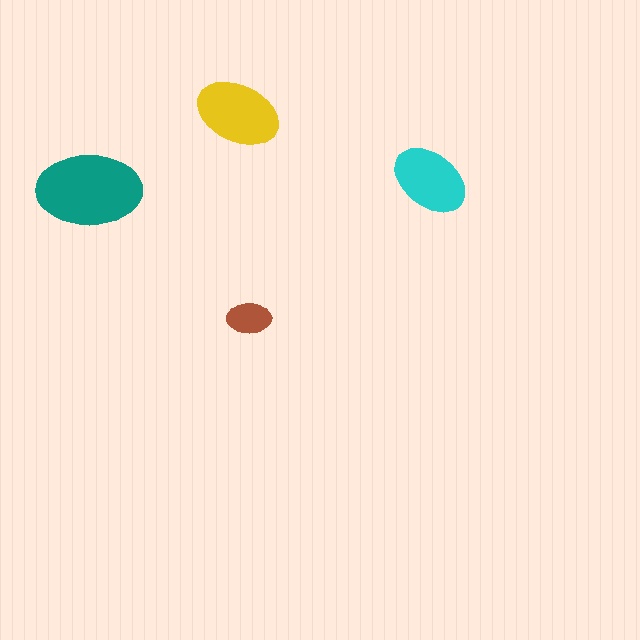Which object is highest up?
The yellow ellipse is topmost.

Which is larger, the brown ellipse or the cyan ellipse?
The cyan one.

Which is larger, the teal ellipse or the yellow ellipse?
The teal one.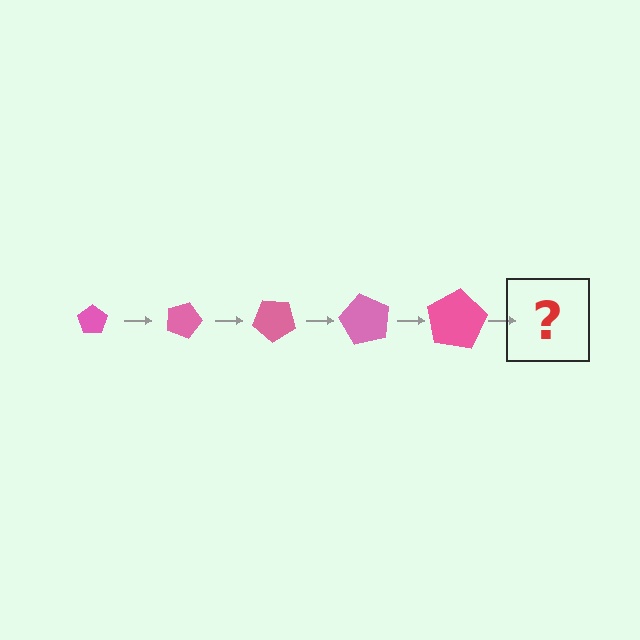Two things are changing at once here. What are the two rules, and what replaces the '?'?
The two rules are that the pentagon grows larger each step and it rotates 20 degrees each step. The '?' should be a pentagon, larger than the previous one and rotated 100 degrees from the start.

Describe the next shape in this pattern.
It should be a pentagon, larger than the previous one and rotated 100 degrees from the start.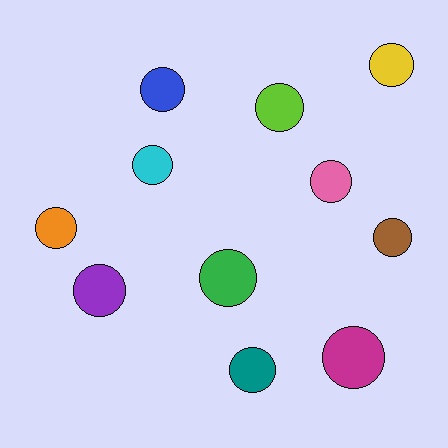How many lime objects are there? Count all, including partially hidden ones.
There is 1 lime object.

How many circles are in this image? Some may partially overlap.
There are 11 circles.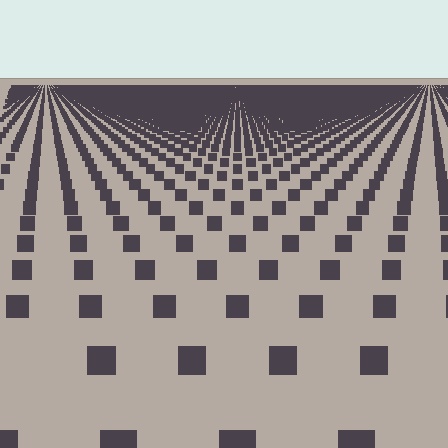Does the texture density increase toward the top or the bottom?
Density increases toward the top.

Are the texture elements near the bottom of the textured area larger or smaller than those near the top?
Larger. Near the bottom, elements are closer to the viewer and appear at a bigger on-screen size.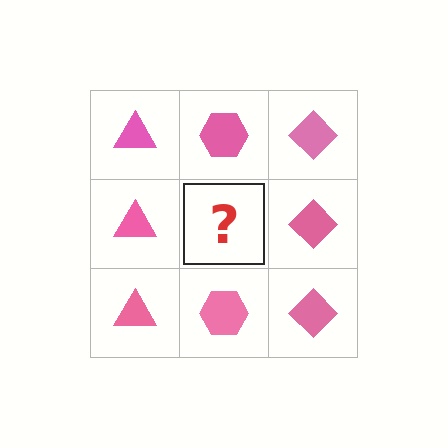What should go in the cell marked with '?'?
The missing cell should contain a pink hexagon.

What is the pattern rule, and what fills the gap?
The rule is that each column has a consistent shape. The gap should be filled with a pink hexagon.